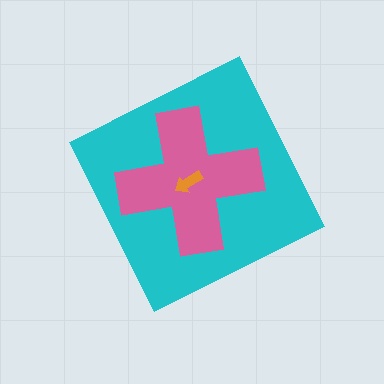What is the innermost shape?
The orange arrow.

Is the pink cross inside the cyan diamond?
Yes.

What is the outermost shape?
The cyan diamond.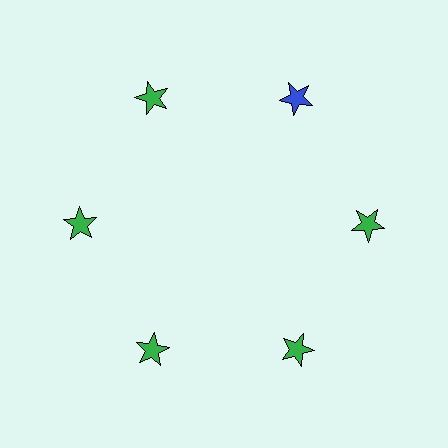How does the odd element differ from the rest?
It has a different color: blue instead of green.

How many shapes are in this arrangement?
There are 6 shapes arranged in a ring pattern.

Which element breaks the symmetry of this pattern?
The blue star at roughly the 1 o'clock position breaks the symmetry. All other shapes are green stars.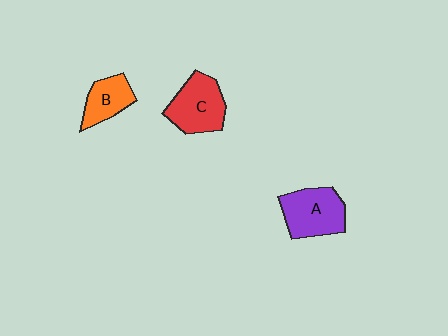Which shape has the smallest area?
Shape B (orange).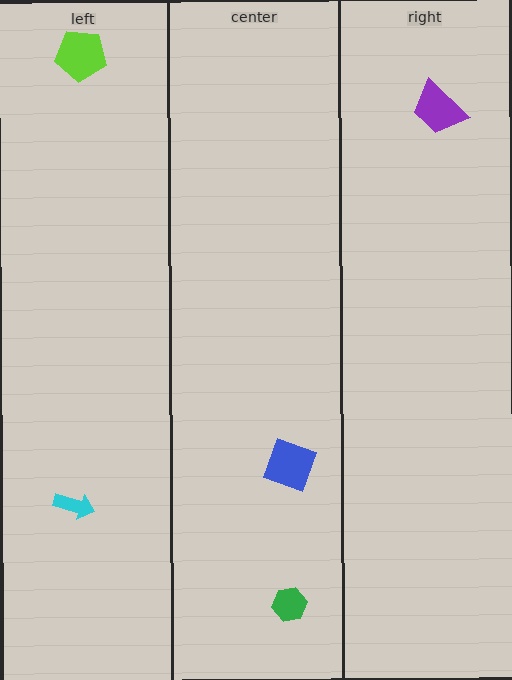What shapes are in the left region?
The lime pentagon, the cyan arrow.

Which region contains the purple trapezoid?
The right region.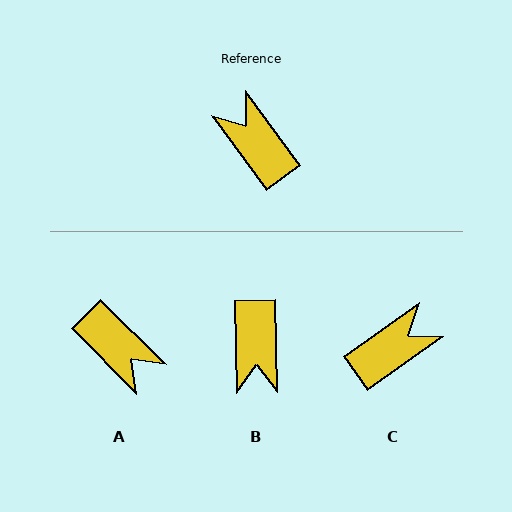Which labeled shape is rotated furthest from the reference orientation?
A, about 171 degrees away.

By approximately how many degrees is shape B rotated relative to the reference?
Approximately 145 degrees counter-clockwise.